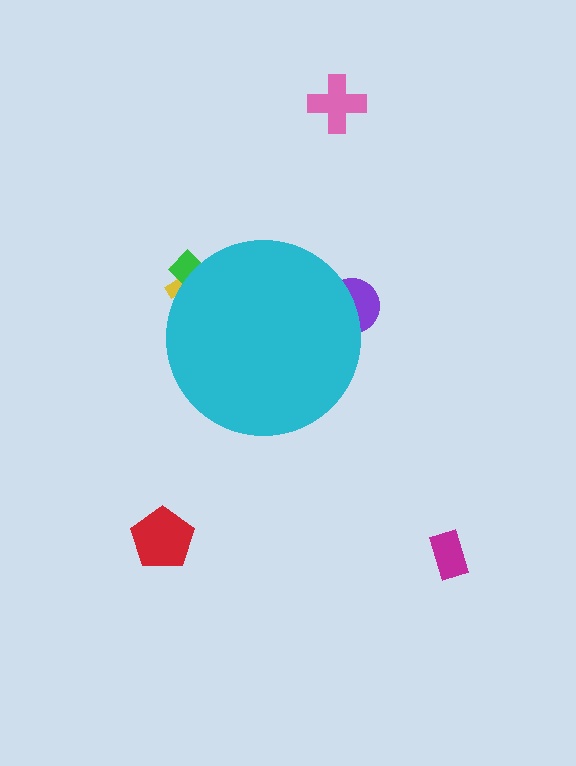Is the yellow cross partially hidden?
Yes, the yellow cross is partially hidden behind the cyan circle.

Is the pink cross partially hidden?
No, the pink cross is fully visible.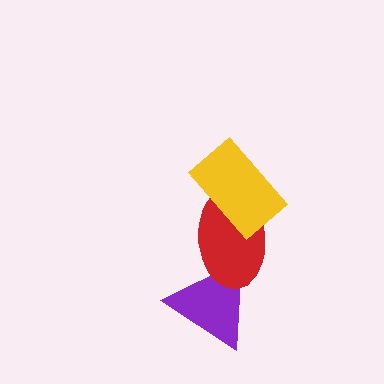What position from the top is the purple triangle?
The purple triangle is 3rd from the top.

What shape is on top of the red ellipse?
The yellow rectangle is on top of the red ellipse.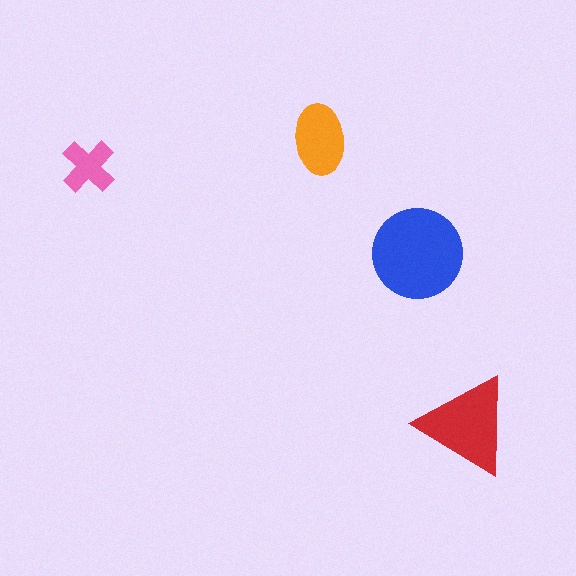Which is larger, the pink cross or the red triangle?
The red triangle.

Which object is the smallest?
The pink cross.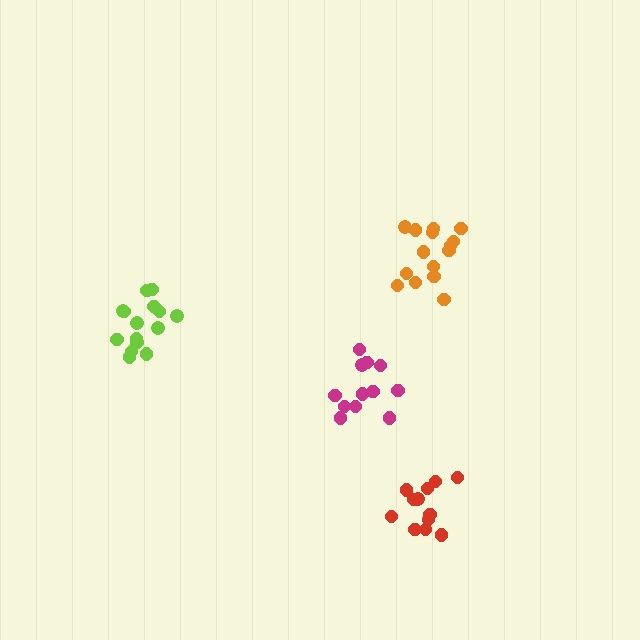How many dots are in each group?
Group 1: 12 dots, Group 2: 12 dots, Group 3: 15 dots, Group 4: 15 dots (54 total).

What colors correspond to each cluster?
The clusters are colored: magenta, red, lime, orange.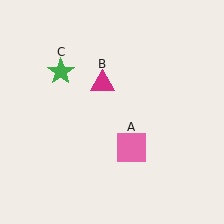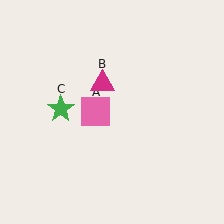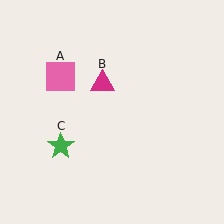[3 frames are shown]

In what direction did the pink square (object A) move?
The pink square (object A) moved up and to the left.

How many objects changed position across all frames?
2 objects changed position: pink square (object A), green star (object C).